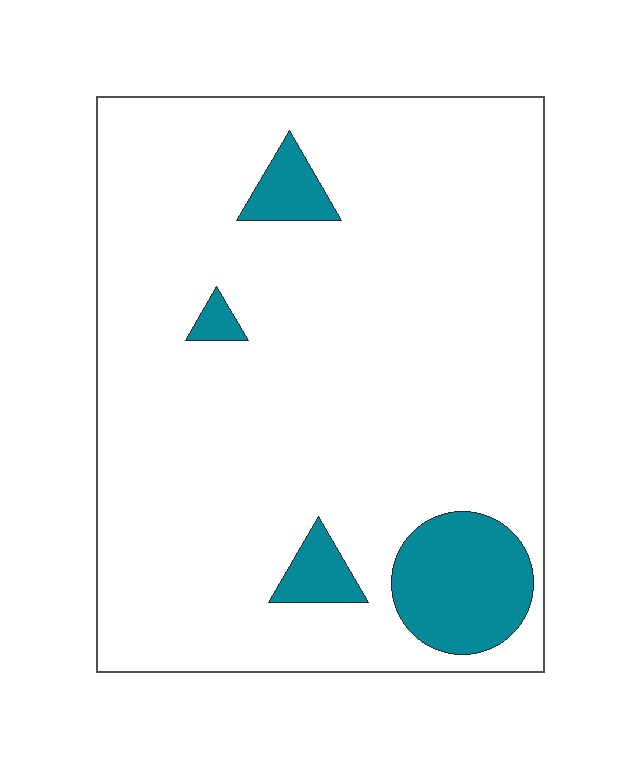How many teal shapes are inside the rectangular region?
4.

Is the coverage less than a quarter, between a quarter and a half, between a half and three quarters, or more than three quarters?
Less than a quarter.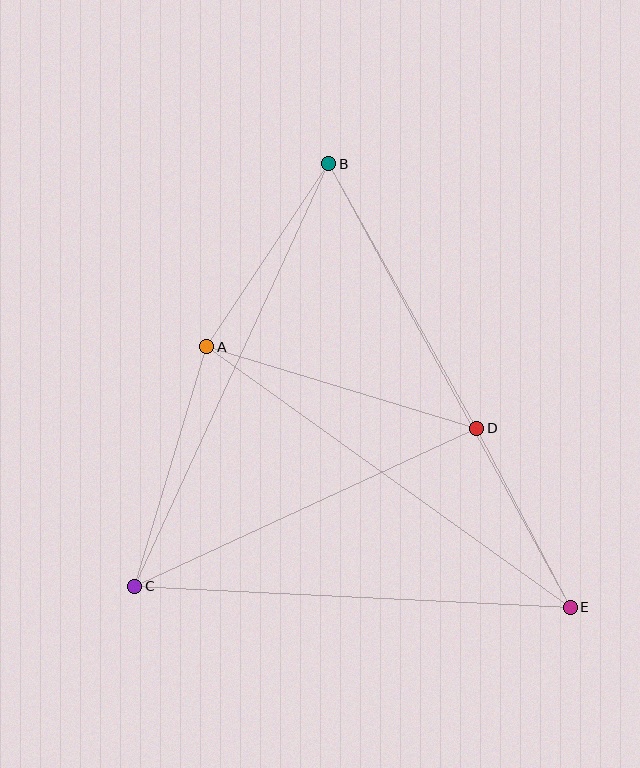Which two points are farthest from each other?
Points B and E are farthest from each other.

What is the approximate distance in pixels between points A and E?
The distance between A and E is approximately 447 pixels.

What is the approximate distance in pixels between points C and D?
The distance between C and D is approximately 377 pixels.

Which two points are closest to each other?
Points D and E are closest to each other.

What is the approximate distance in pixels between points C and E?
The distance between C and E is approximately 436 pixels.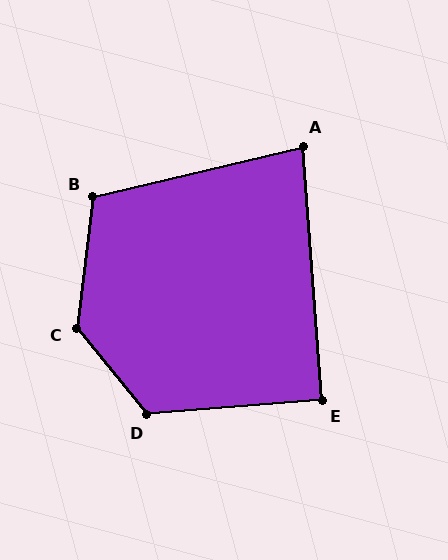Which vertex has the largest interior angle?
C, at approximately 134 degrees.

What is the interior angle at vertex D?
Approximately 124 degrees (obtuse).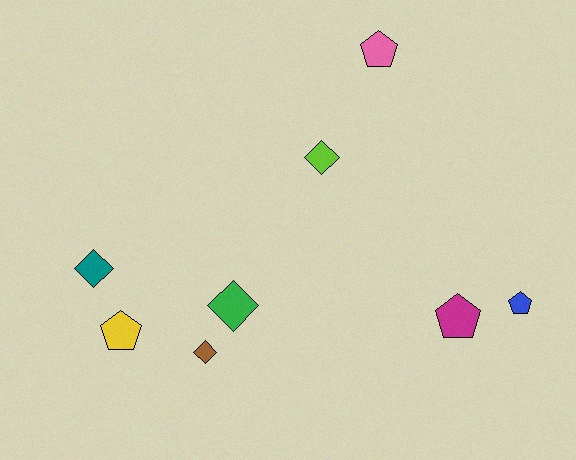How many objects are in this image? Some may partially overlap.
There are 8 objects.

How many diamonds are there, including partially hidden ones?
There are 4 diamonds.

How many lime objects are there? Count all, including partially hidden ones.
There is 1 lime object.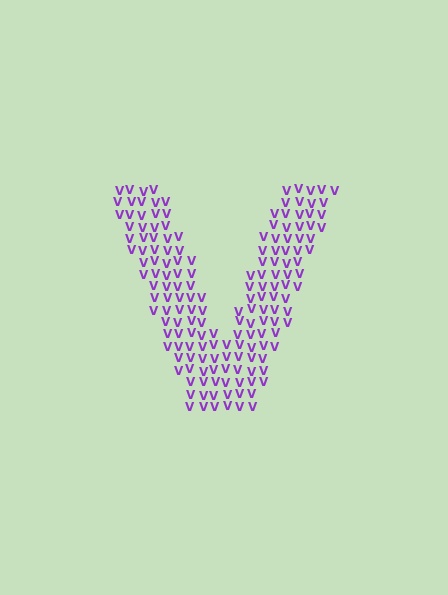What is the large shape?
The large shape is the letter V.